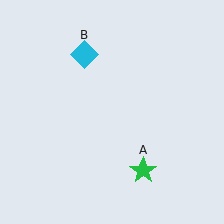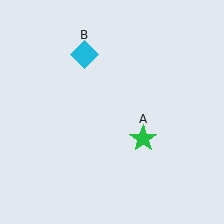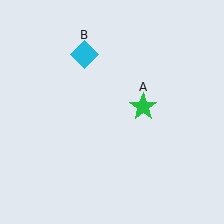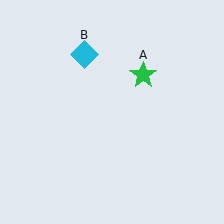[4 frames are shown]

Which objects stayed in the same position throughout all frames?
Cyan diamond (object B) remained stationary.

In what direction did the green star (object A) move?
The green star (object A) moved up.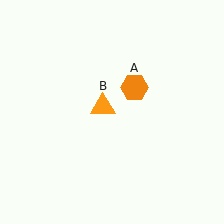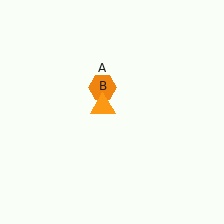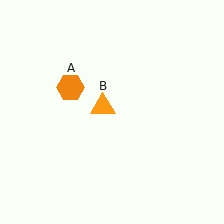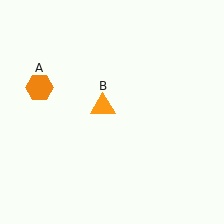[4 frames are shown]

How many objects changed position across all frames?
1 object changed position: orange hexagon (object A).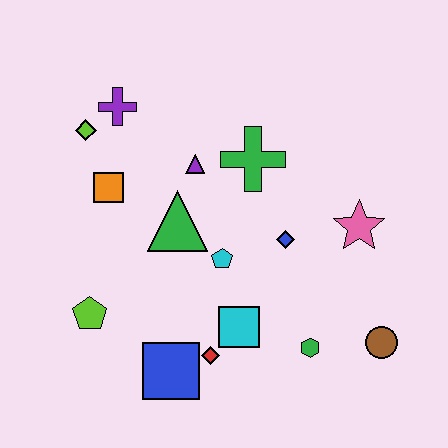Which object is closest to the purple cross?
The lime diamond is closest to the purple cross.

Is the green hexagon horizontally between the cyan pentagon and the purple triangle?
No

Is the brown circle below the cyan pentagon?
Yes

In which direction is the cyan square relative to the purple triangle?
The cyan square is below the purple triangle.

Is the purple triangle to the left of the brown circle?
Yes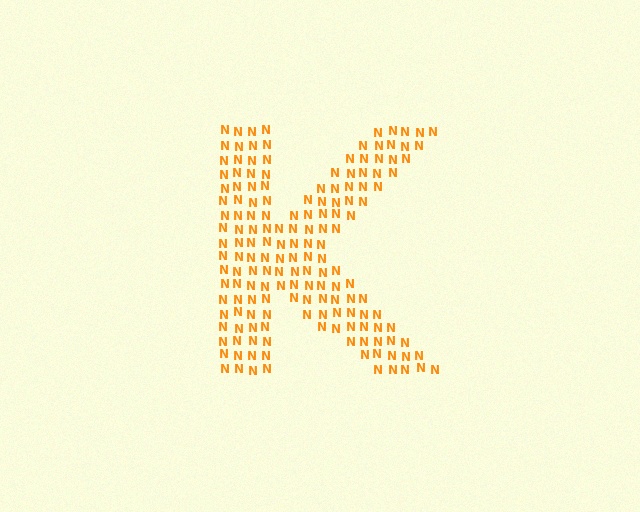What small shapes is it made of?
It is made of small letter N's.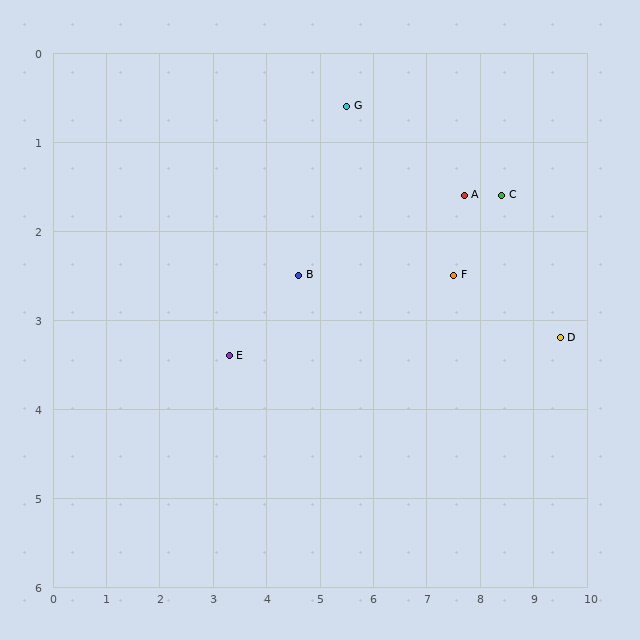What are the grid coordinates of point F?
Point F is at approximately (7.5, 2.5).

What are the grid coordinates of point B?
Point B is at approximately (4.6, 2.5).